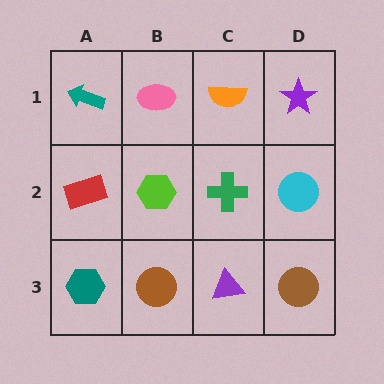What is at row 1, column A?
A teal arrow.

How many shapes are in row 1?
4 shapes.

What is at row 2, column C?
A green cross.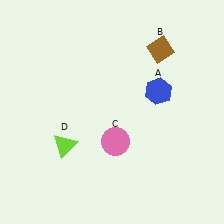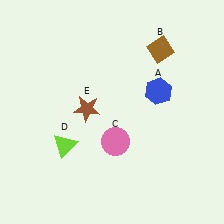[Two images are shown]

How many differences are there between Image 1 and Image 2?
There is 1 difference between the two images.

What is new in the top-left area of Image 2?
A brown star (E) was added in the top-left area of Image 2.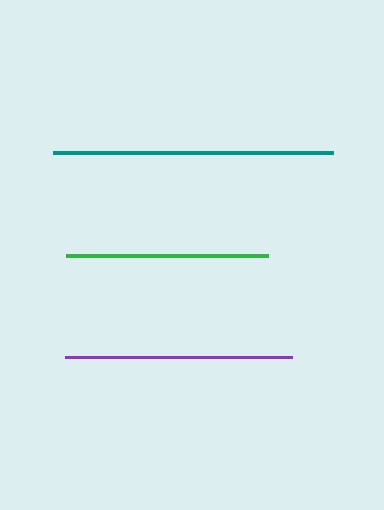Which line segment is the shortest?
The green line is the shortest at approximately 202 pixels.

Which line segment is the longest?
The teal line is the longest at approximately 280 pixels.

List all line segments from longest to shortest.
From longest to shortest: teal, purple, green.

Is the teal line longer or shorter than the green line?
The teal line is longer than the green line.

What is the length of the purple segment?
The purple segment is approximately 227 pixels long.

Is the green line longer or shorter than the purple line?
The purple line is longer than the green line.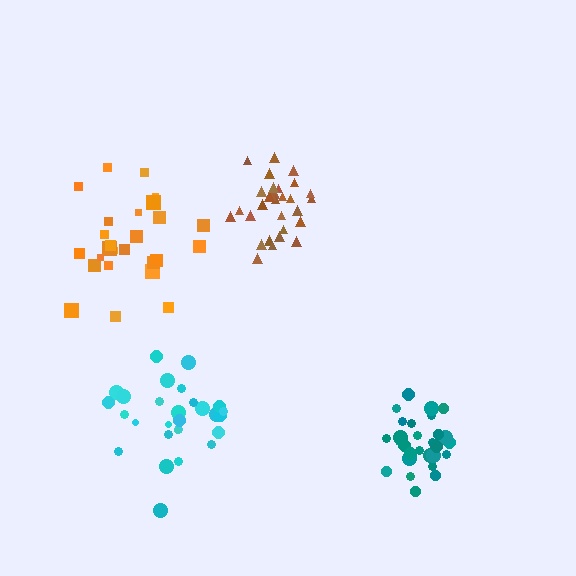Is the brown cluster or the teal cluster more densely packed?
Brown.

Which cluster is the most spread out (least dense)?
Orange.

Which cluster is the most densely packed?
Brown.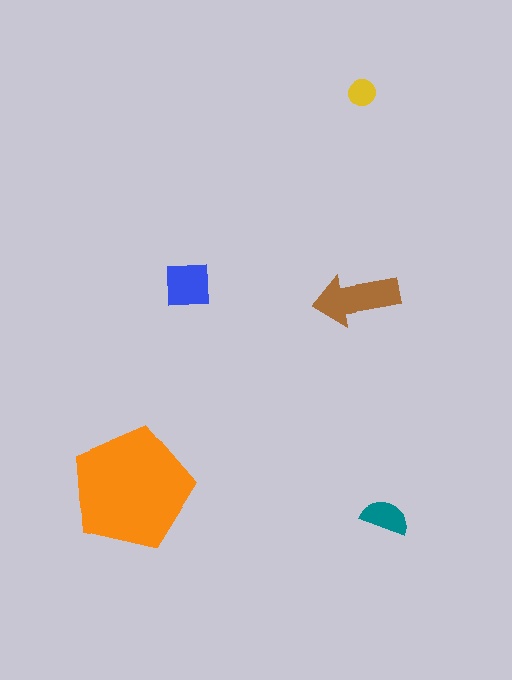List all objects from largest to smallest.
The orange pentagon, the brown arrow, the blue square, the teal semicircle, the yellow circle.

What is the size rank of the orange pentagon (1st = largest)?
1st.